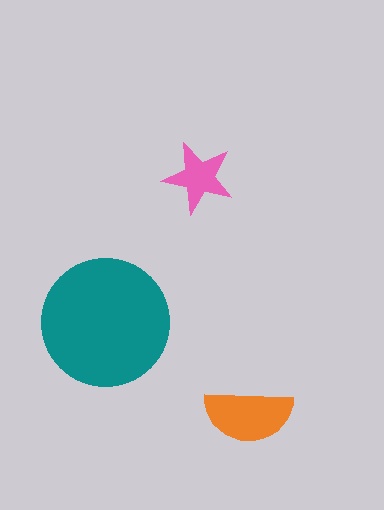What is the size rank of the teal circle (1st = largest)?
1st.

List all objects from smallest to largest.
The pink star, the orange semicircle, the teal circle.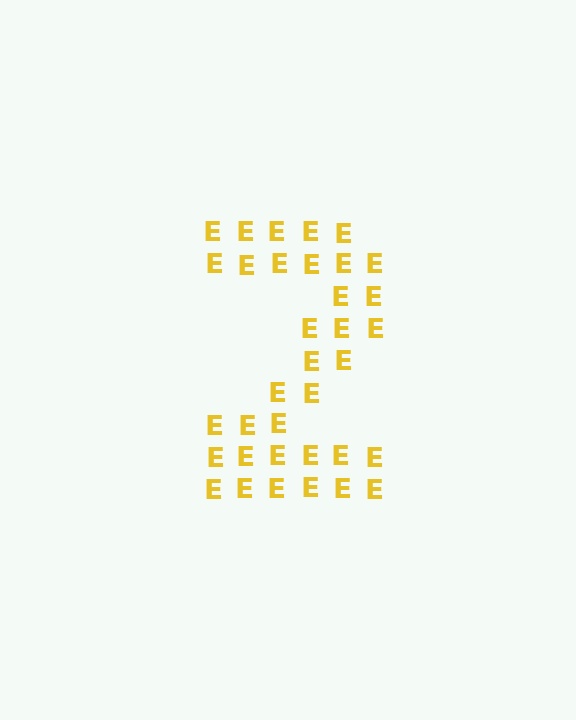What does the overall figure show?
The overall figure shows the digit 2.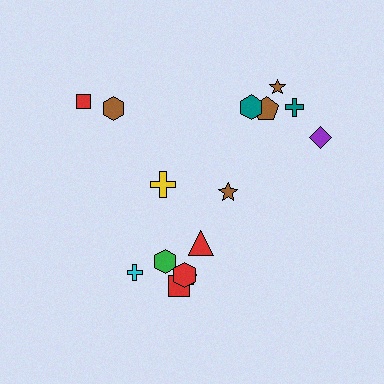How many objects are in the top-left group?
There are 3 objects.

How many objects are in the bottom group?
There are 6 objects.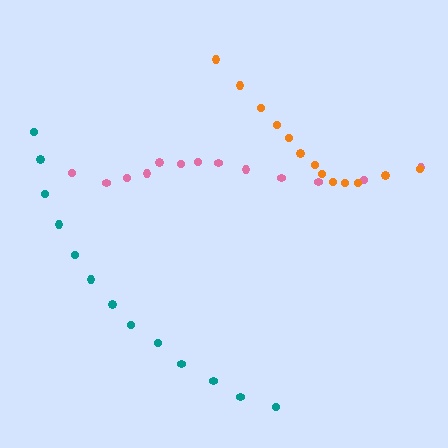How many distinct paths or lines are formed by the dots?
There are 3 distinct paths.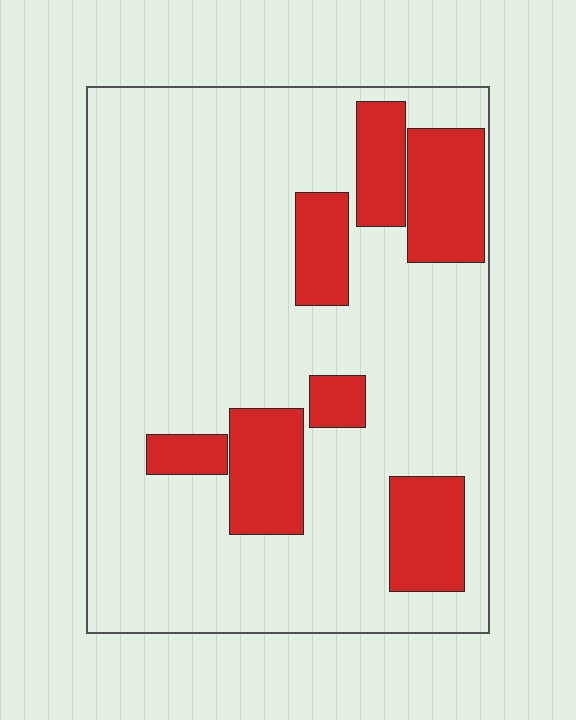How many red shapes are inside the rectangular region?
7.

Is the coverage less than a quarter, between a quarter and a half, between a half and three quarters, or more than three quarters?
Less than a quarter.